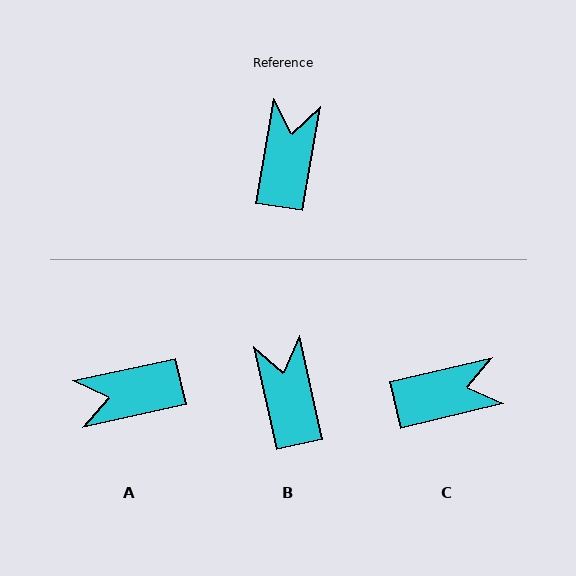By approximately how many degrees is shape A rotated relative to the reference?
Approximately 112 degrees counter-clockwise.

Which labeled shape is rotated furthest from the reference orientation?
A, about 112 degrees away.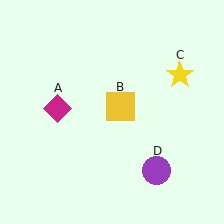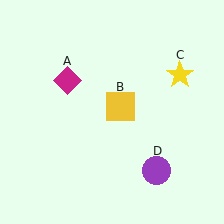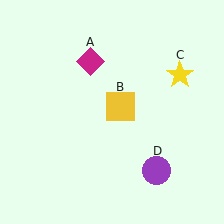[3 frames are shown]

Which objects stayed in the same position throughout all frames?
Yellow square (object B) and yellow star (object C) and purple circle (object D) remained stationary.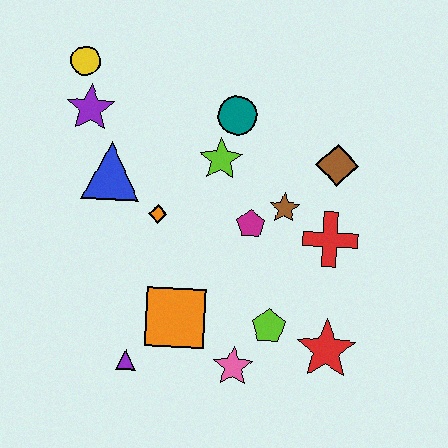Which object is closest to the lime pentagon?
The pink star is closest to the lime pentagon.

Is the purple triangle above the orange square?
No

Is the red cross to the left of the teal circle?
No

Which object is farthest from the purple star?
The red star is farthest from the purple star.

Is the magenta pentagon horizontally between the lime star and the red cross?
Yes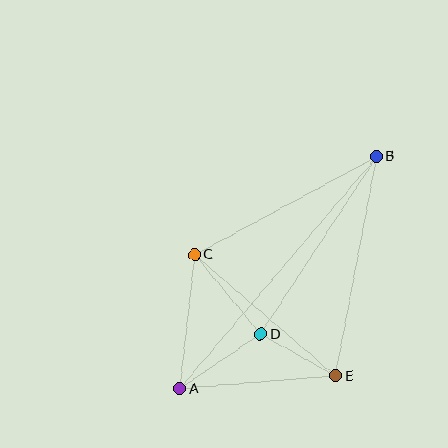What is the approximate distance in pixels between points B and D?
The distance between B and D is approximately 212 pixels.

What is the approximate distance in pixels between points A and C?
The distance between A and C is approximately 135 pixels.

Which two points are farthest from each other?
Points A and B are farthest from each other.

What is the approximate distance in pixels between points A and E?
The distance between A and E is approximately 156 pixels.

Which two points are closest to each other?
Points D and E are closest to each other.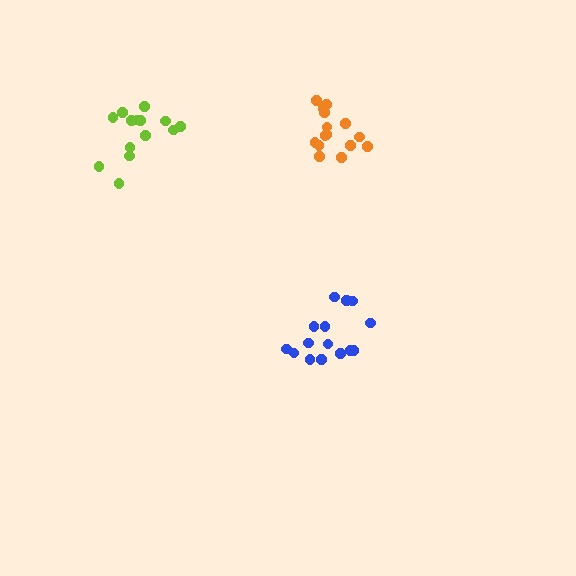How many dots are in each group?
Group 1: 15 dots, Group 2: 15 dots, Group 3: 15 dots (45 total).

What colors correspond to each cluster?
The clusters are colored: orange, blue, lime.